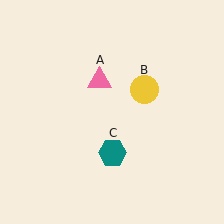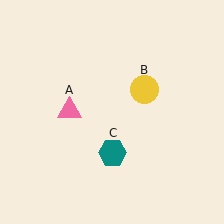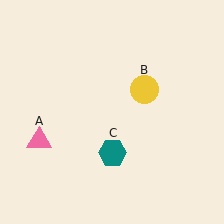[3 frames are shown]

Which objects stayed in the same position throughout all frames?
Yellow circle (object B) and teal hexagon (object C) remained stationary.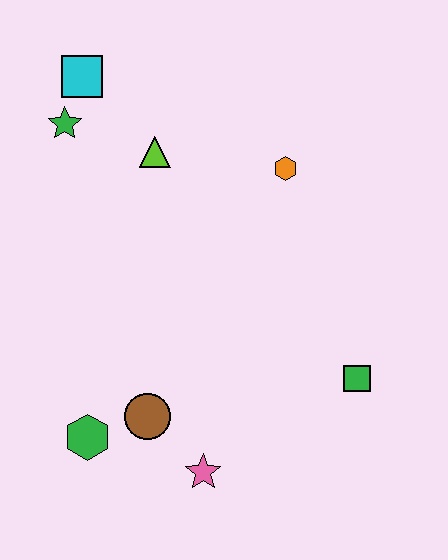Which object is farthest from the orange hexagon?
The green hexagon is farthest from the orange hexagon.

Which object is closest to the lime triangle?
The green star is closest to the lime triangle.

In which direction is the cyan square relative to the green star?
The cyan square is above the green star.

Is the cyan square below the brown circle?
No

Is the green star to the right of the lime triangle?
No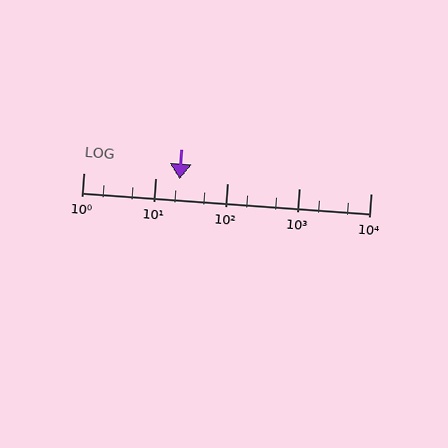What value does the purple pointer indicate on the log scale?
The pointer indicates approximately 22.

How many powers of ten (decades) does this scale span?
The scale spans 4 decades, from 1 to 10000.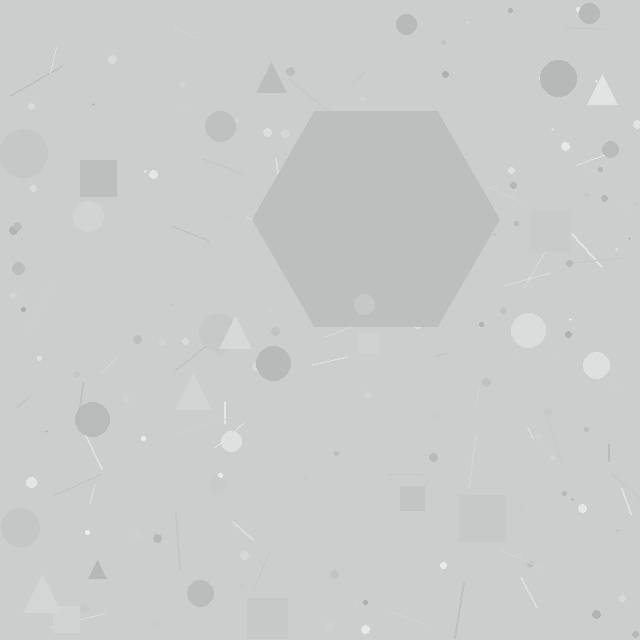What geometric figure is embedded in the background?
A hexagon is embedded in the background.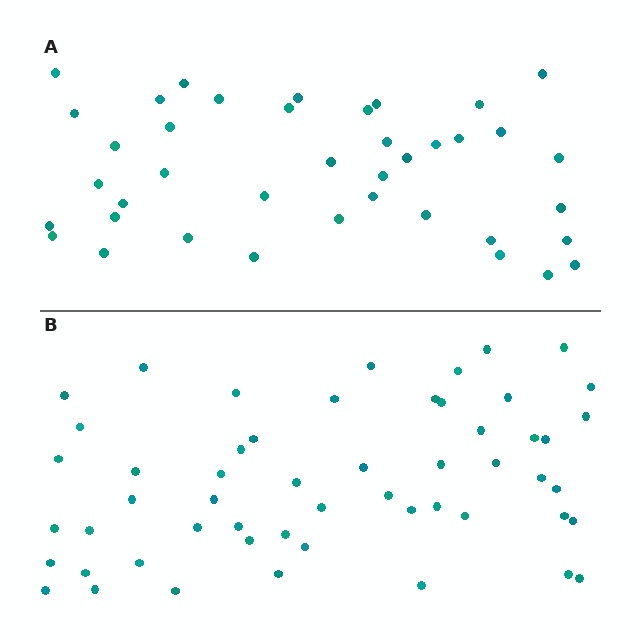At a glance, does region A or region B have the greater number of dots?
Region B (the bottom region) has more dots.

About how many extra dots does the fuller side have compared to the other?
Region B has approximately 15 more dots than region A.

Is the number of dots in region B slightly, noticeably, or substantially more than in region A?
Region B has noticeably more, but not dramatically so. The ratio is roughly 1.4 to 1.